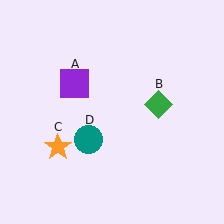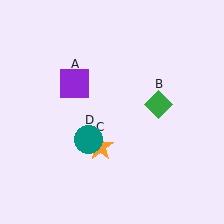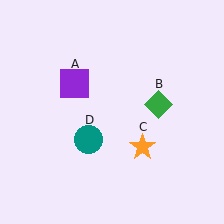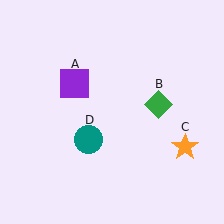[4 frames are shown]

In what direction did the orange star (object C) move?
The orange star (object C) moved right.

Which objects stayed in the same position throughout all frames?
Purple square (object A) and green diamond (object B) and teal circle (object D) remained stationary.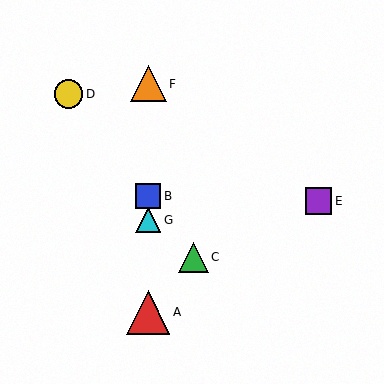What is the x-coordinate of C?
Object C is at x≈193.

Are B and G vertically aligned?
Yes, both are at x≈148.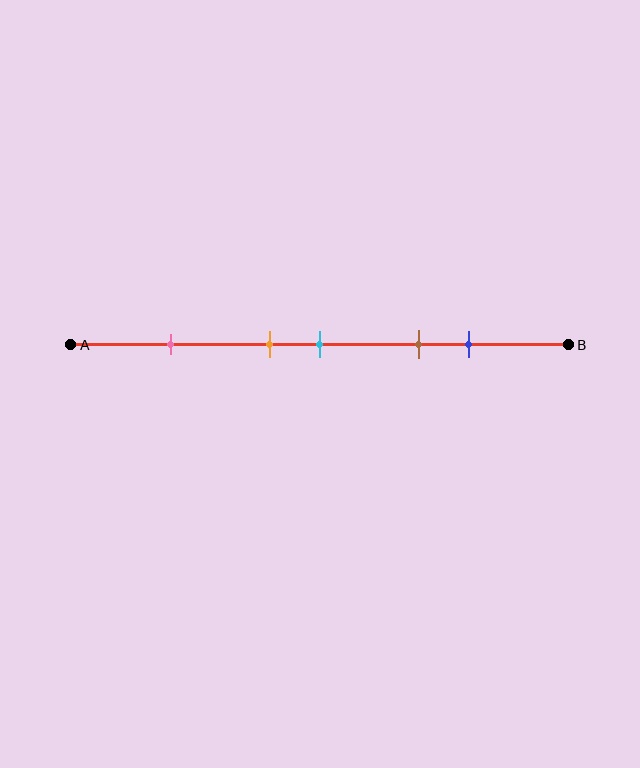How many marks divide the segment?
There are 5 marks dividing the segment.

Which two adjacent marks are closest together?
The orange and cyan marks are the closest adjacent pair.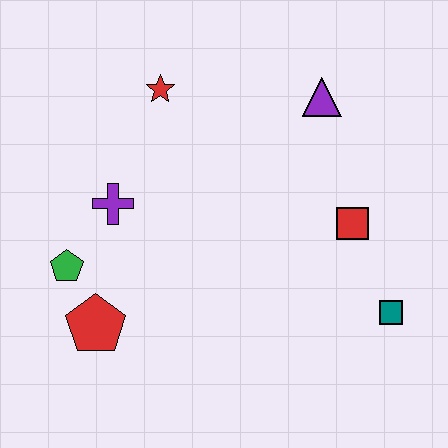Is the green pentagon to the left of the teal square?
Yes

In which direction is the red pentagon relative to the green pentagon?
The red pentagon is below the green pentagon.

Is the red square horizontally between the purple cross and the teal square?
Yes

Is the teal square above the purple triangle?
No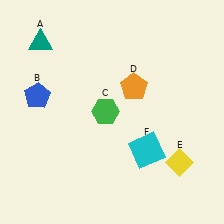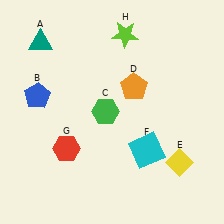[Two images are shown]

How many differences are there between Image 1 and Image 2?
There are 2 differences between the two images.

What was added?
A red hexagon (G), a lime star (H) were added in Image 2.